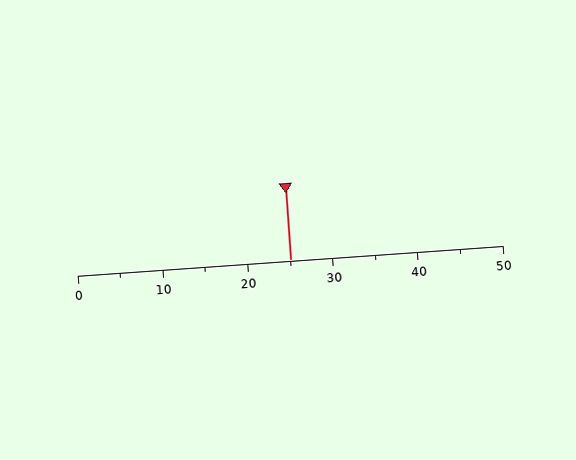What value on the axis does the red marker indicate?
The marker indicates approximately 25.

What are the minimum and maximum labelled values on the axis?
The axis runs from 0 to 50.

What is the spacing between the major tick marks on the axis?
The major ticks are spaced 10 apart.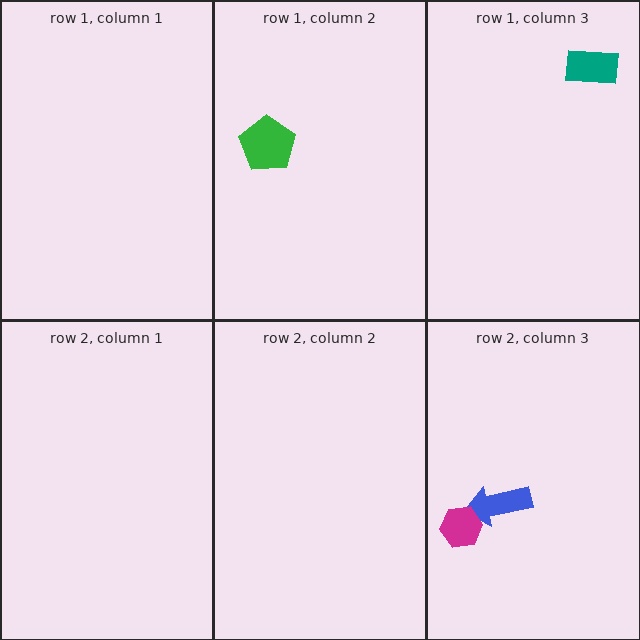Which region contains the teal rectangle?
The row 1, column 3 region.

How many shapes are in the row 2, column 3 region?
2.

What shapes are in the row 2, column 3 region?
The blue arrow, the magenta hexagon.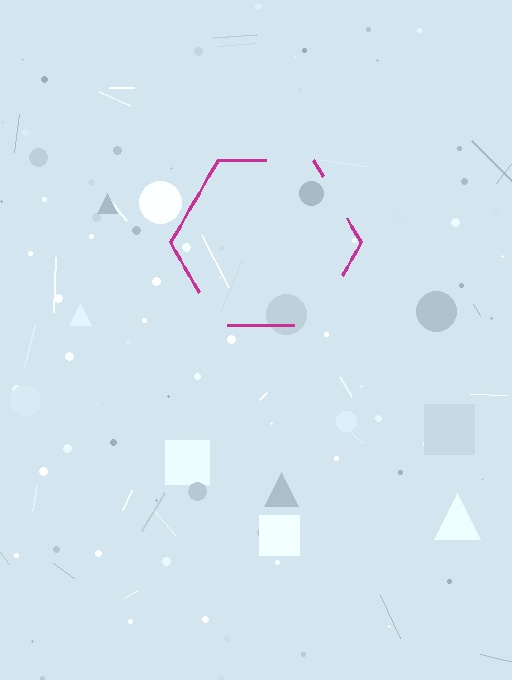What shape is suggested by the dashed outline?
The dashed outline suggests a hexagon.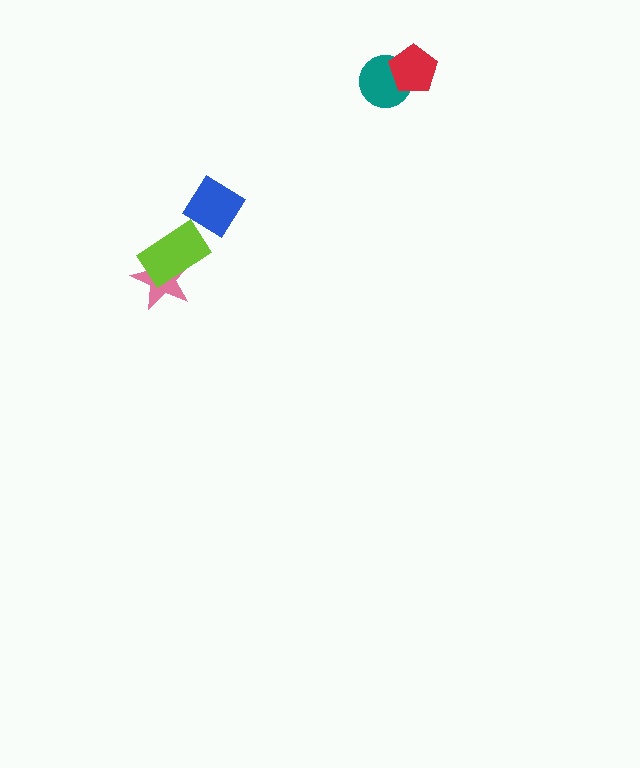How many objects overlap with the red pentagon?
1 object overlaps with the red pentagon.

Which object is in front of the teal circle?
The red pentagon is in front of the teal circle.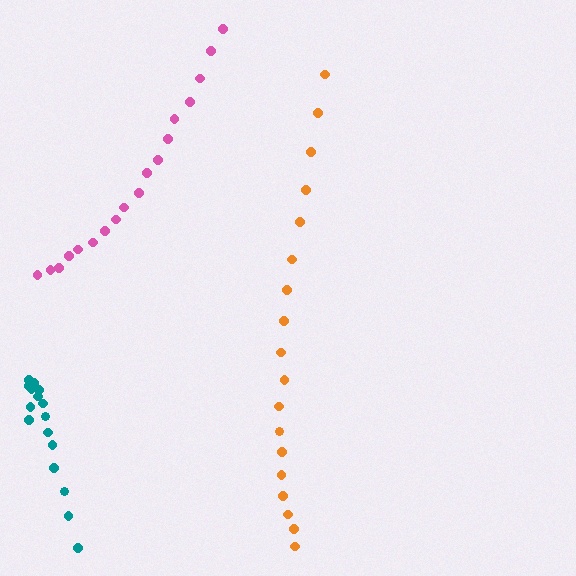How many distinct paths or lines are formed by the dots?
There are 3 distinct paths.